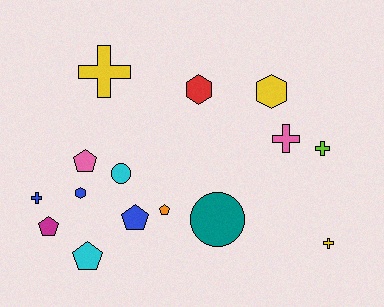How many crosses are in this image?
There are 5 crosses.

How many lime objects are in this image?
There is 1 lime object.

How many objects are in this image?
There are 15 objects.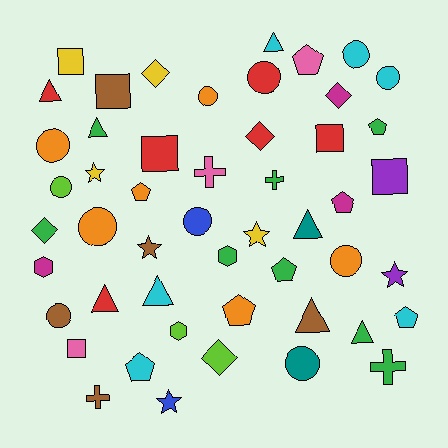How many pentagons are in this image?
There are 8 pentagons.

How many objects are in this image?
There are 50 objects.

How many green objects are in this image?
There are 8 green objects.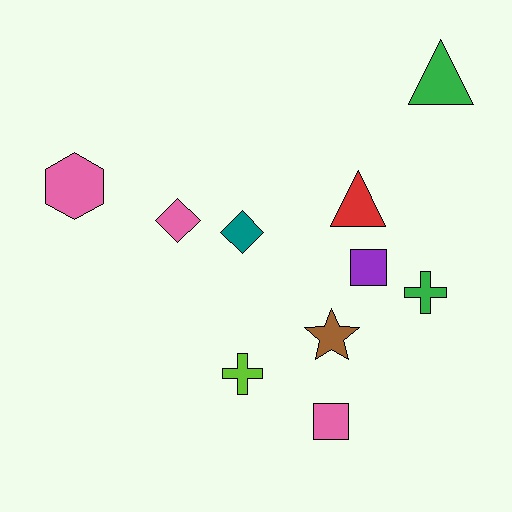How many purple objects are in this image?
There is 1 purple object.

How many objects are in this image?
There are 10 objects.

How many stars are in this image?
There is 1 star.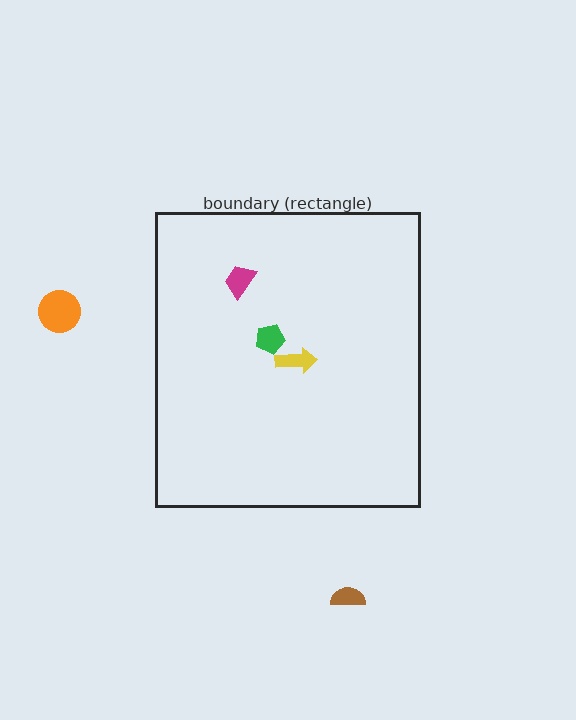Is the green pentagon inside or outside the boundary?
Inside.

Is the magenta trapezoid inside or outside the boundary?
Inside.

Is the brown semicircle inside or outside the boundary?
Outside.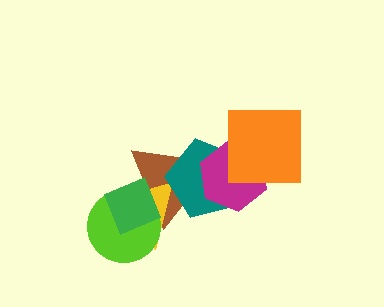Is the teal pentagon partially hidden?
Yes, it is partially covered by another shape.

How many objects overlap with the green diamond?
3 objects overlap with the green diamond.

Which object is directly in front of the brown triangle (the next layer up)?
The yellow triangle is directly in front of the brown triangle.